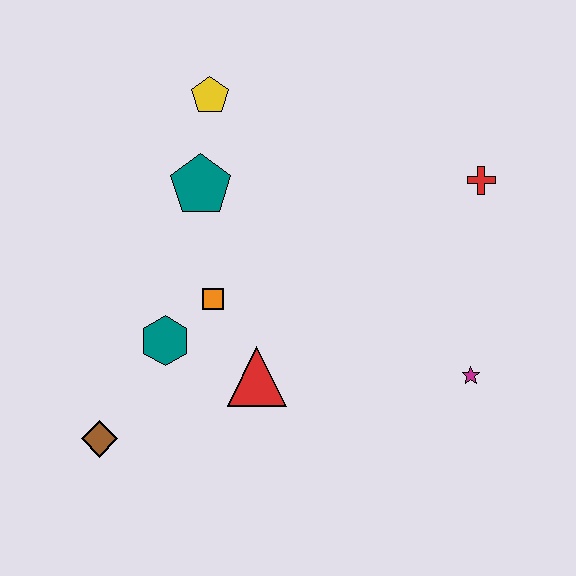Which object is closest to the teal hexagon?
The orange square is closest to the teal hexagon.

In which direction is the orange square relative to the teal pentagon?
The orange square is below the teal pentagon.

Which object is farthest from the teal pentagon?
The magenta star is farthest from the teal pentagon.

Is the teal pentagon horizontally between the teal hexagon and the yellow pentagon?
Yes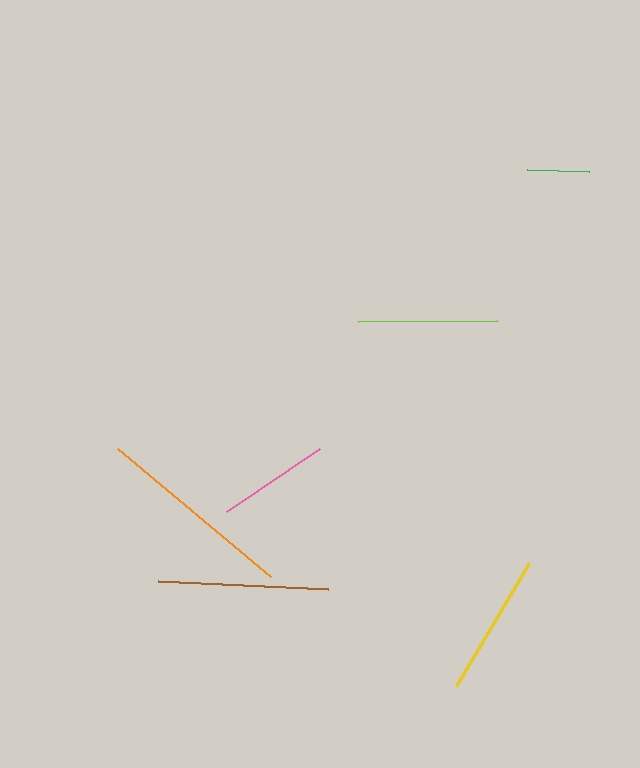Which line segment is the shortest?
The green line is the shortest at approximately 62 pixels.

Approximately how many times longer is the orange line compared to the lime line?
The orange line is approximately 1.4 times the length of the lime line.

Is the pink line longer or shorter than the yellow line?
The yellow line is longer than the pink line.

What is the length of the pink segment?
The pink segment is approximately 113 pixels long.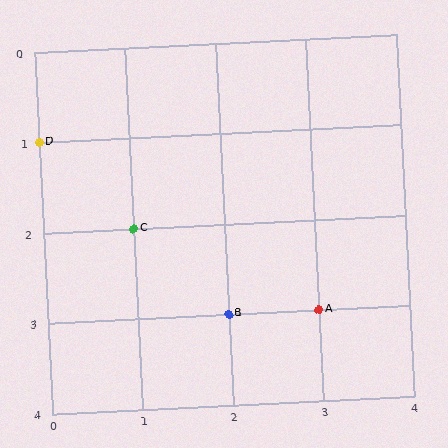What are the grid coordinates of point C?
Point C is at grid coordinates (1, 2).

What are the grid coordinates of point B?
Point B is at grid coordinates (2, 3).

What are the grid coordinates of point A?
Point A is at grid coordinates (3, 3).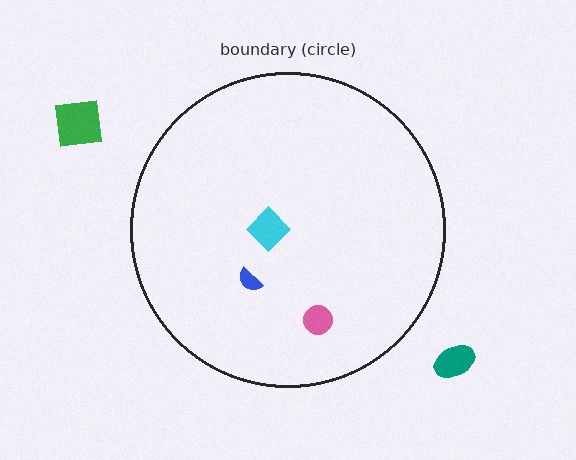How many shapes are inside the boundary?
3 inside, 2 outside.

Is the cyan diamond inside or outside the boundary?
Inside.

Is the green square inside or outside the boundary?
Outside.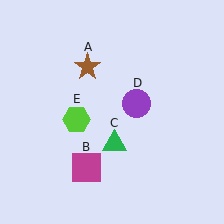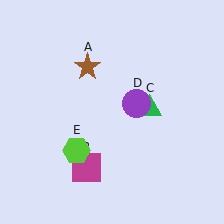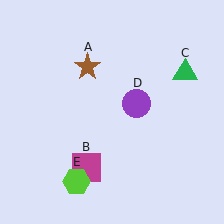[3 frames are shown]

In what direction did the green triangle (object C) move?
The green triangle (object C) moved up and to the right.